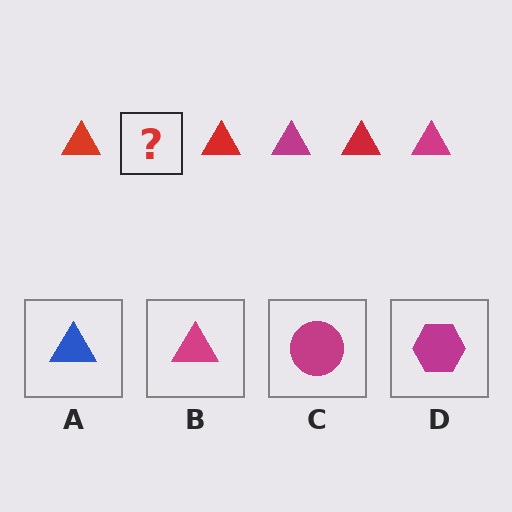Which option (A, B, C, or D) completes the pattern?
B.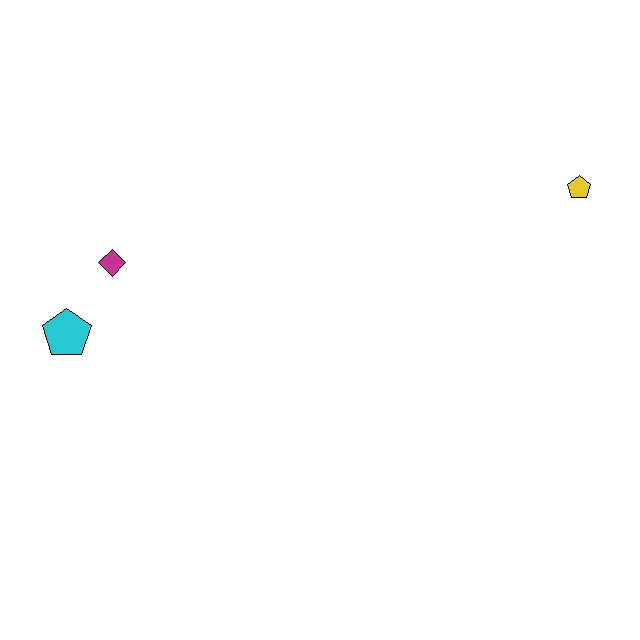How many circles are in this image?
There are no circles.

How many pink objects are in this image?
There are no pink objects.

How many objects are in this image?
There are 3 objects.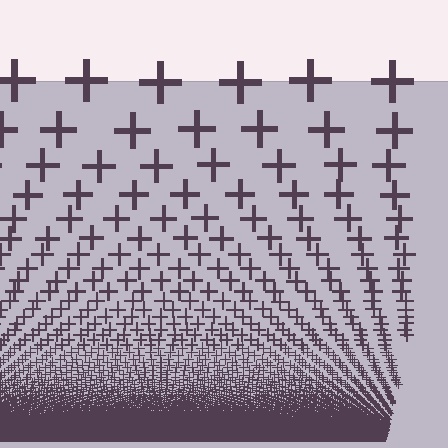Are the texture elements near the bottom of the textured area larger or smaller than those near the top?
Smaller. The gradient is inverted — elements near the bottom are smaller and denser.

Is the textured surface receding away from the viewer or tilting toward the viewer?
The surface appears to tilt toward the viewer. Texture elements get larger and sparser toward the top.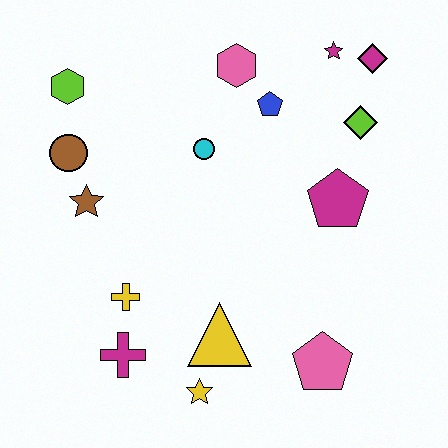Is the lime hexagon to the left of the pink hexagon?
Yes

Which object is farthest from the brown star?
The magenta diamond is farthest from the brown star.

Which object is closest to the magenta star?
The magenta diamond is closest to the magenta star.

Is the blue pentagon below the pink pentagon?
No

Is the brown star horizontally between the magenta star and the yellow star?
No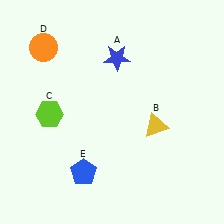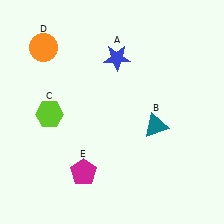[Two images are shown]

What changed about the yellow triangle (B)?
In Image 1, B is yellow. In Image 2, it changed to teal.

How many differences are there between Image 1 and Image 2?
There are 2 differences between the two images.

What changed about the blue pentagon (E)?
In Image 1, E is blue. In Image 2, it changed to magenta.